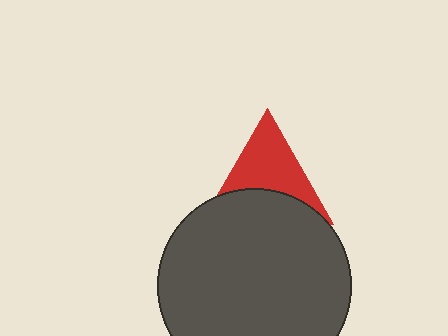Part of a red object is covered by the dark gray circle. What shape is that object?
It is a triangle.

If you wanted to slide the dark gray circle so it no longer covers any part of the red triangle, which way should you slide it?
Slide it down — that is the most direct way to separate the two shapes.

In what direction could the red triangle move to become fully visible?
The red triangle could move up. That would shift it out from behind the dark gray circle entirely.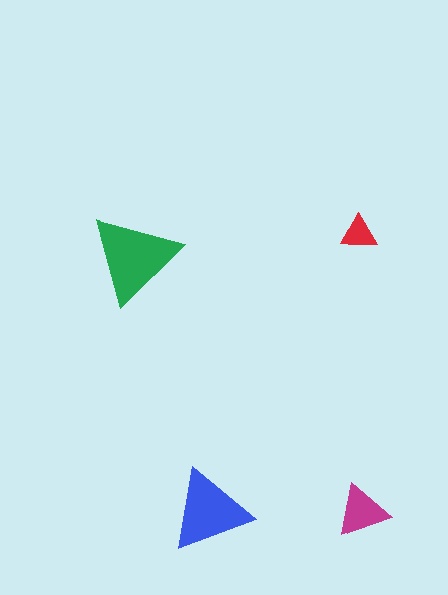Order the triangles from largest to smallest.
the green one, the blue one, the magenta one, the red one.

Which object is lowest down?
The blue triangle is bottommost.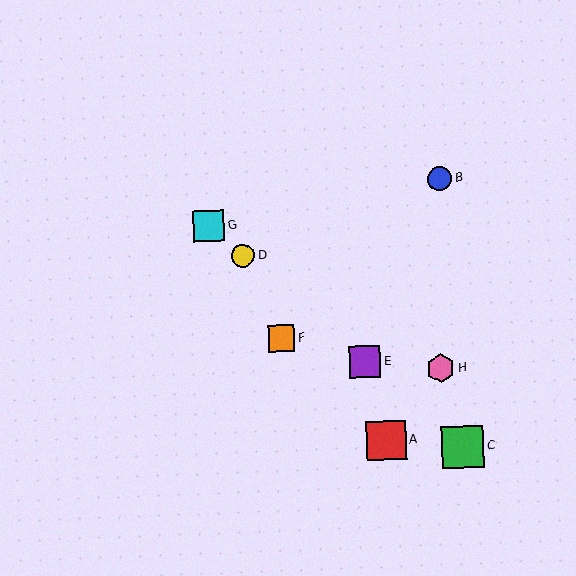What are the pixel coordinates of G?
Object G is at (209, 226).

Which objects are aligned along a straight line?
Objects C, D, E, G are aligned along a straight line.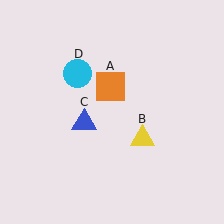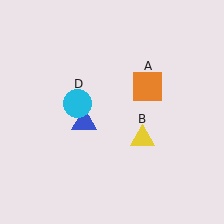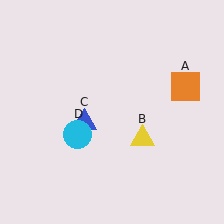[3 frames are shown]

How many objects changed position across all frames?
2 objects changed position: orange square (object A), cyan circle (object D).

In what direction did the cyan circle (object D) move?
The cyan circle (object D) moved down.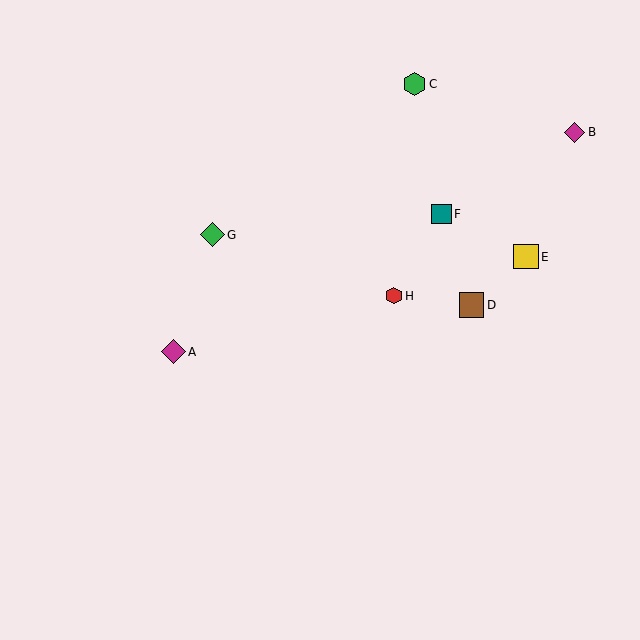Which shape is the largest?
The brown square (labeled D) is the largest.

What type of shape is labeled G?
Shape G is a green diamond.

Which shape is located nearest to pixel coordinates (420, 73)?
The green hexagon (labeled C) at (415, 84) is nearest to that location.